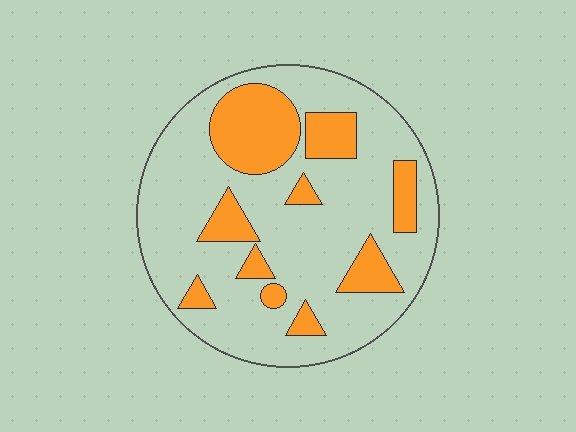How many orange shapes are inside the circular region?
10.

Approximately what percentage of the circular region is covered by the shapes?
Approximately 25%.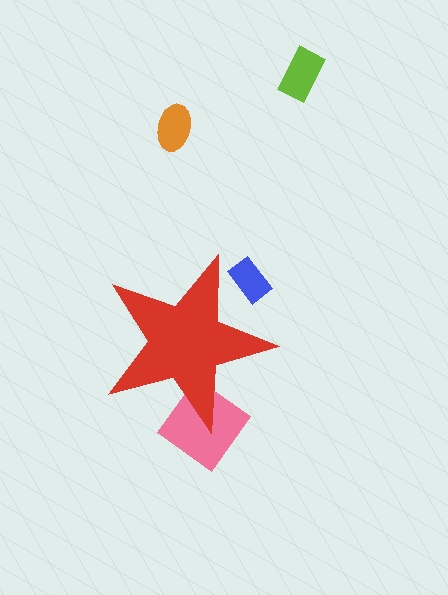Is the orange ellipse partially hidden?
No, the orange ellipse is fully visible.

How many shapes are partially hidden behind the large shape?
2 shapes are partially hidden.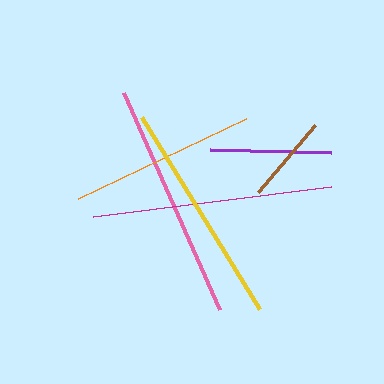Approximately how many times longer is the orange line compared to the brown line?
The orange line is approximately 2.1 times the length of the brown line.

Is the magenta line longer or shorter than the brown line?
The magenta line is longer than the brown line.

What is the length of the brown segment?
The brown segment is approximately 87 pixels long.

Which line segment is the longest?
The magenta line is the longest at approximately 239 pixels.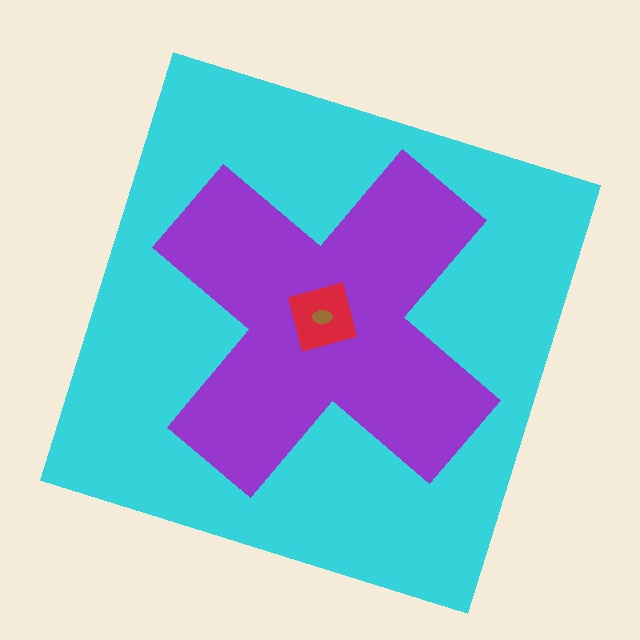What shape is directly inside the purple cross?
The red square.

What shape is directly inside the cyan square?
The purple cross.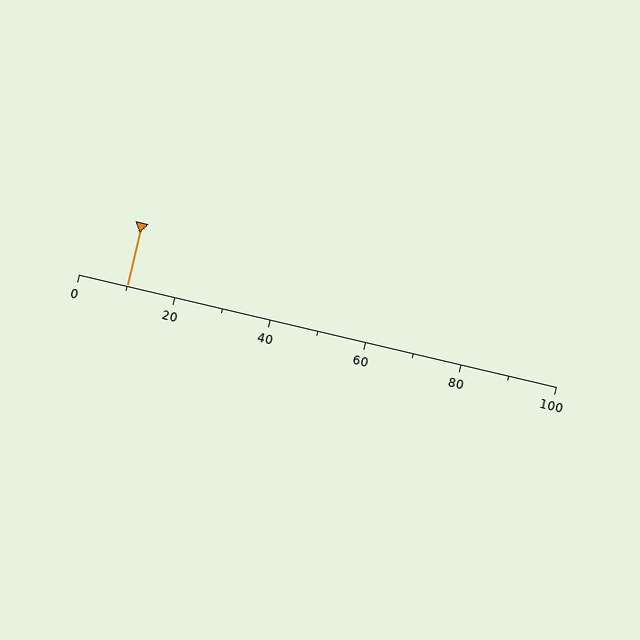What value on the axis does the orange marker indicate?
The marker indicates approximately 10.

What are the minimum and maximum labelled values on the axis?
The axis runs from 0 to 100.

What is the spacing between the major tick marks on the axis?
The major ticks are spaced 20 apart.